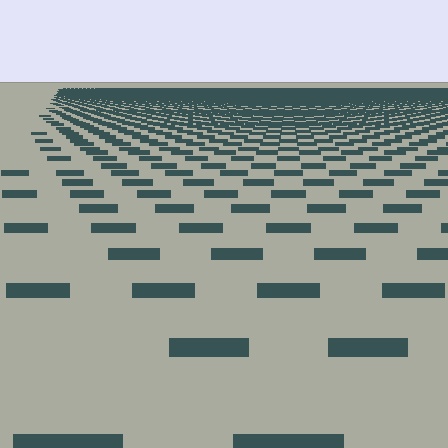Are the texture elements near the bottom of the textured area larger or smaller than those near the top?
Larger. Near the bottom, elements are closer to the viewer and appear at a bigger on-screen size.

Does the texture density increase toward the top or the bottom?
Density increases toward the top.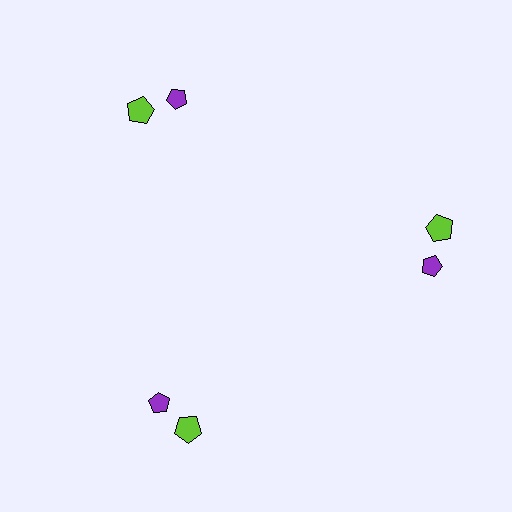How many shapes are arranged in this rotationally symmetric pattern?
There are 6 shapes, arranged in 3 groups of 2.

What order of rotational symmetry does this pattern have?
This pattern has 3-fold rotational symmetry.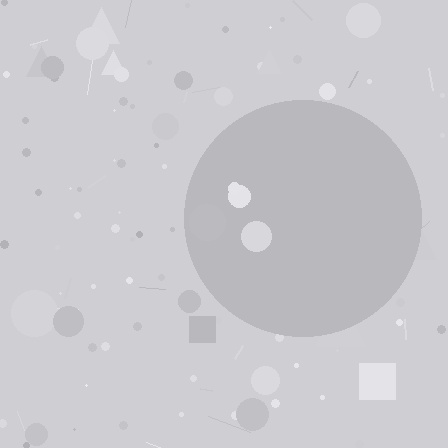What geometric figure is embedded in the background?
A circle is embedded in the background.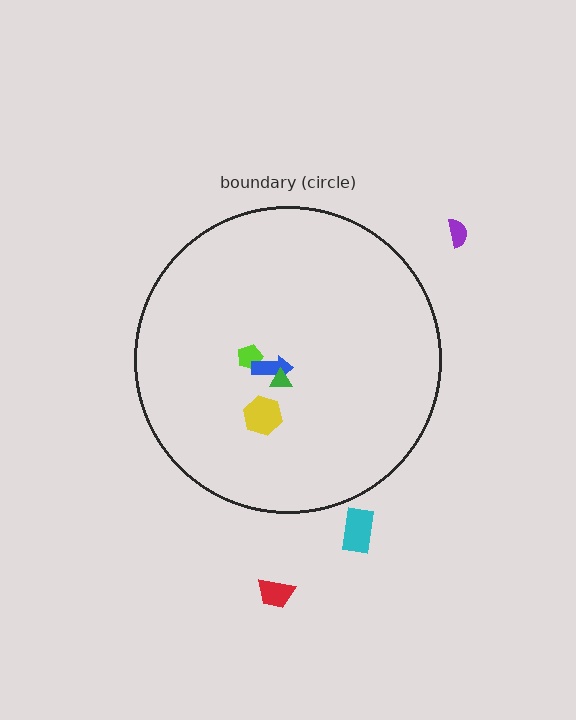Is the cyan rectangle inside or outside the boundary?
Outside.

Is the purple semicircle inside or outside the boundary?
Outside.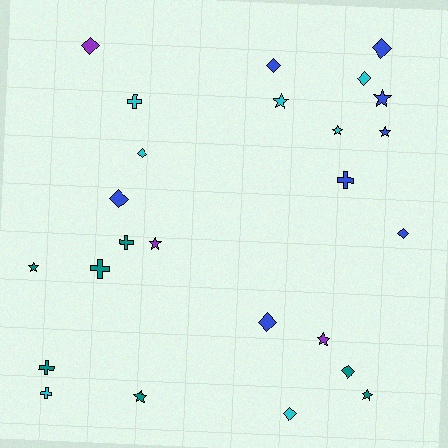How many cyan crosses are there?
There are 2 cyan crosses.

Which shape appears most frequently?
Diamond, with 10 objects.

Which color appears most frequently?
Blue, with 8 objects.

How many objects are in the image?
There are 25 objects.